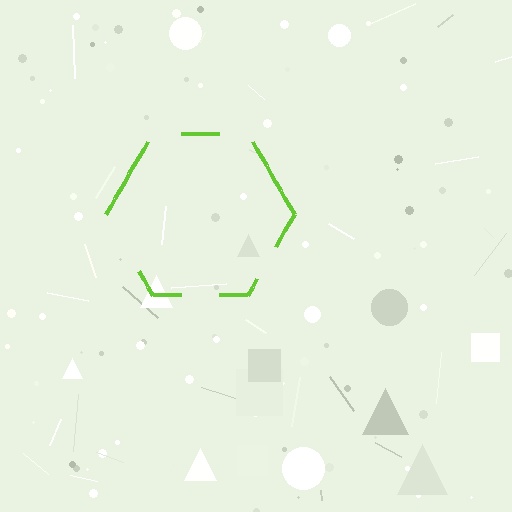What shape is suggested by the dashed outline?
The dashed outline suggests a hexagon.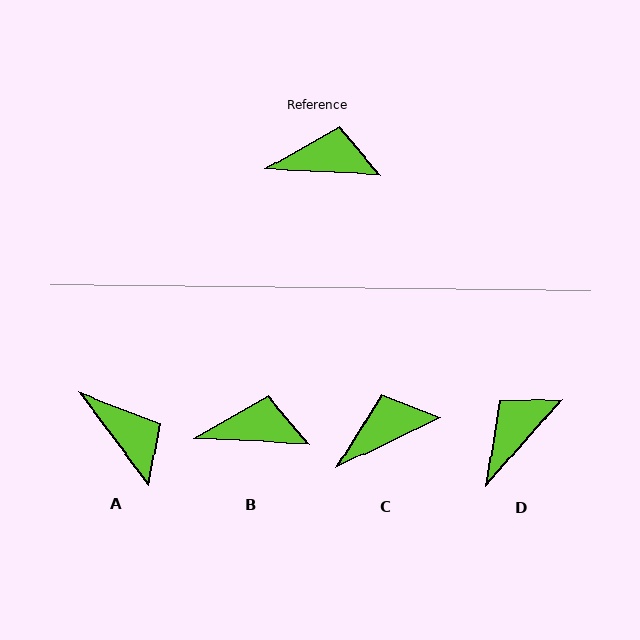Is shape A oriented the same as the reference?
No, it is off by about 51 degrees.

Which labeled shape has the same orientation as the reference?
B.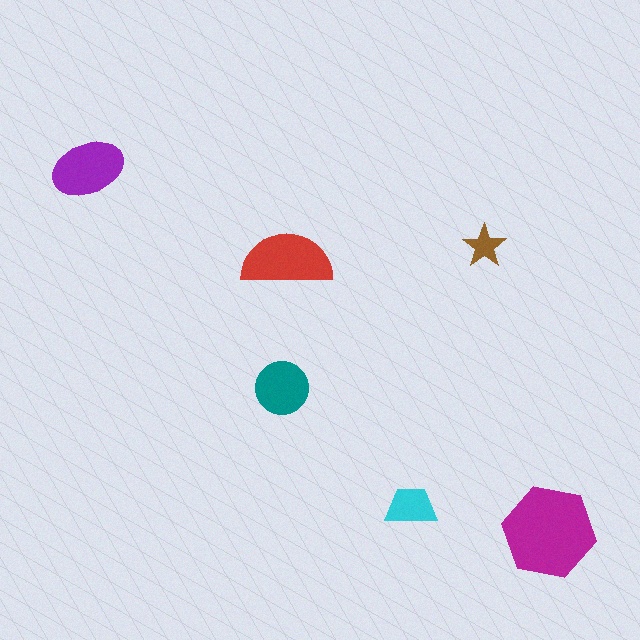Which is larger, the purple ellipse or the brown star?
The purple ellipse.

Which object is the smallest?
The brown star.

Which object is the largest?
The magenta hexagon.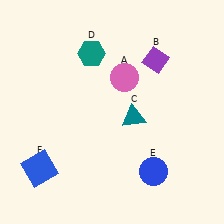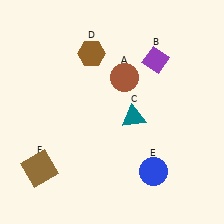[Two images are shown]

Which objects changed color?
A changed from pink to brown. D changed from teal to brown. F changed from blue to brown.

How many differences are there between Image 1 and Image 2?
There are 3 differences between the two images.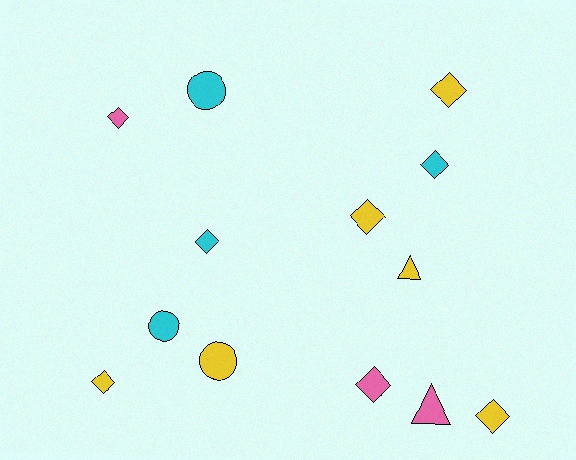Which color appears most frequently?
Yellow, with 6 objects.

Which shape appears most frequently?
Diamond, with 8 objects.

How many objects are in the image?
There are 13 objects.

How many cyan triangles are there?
There are no cyan triangles.